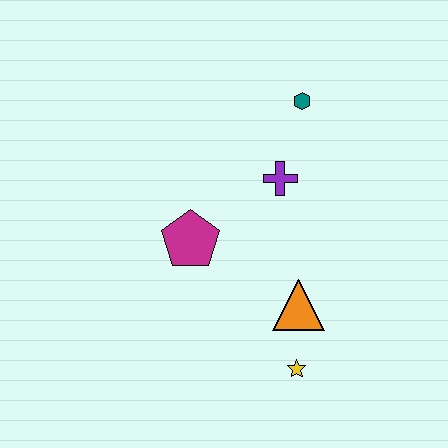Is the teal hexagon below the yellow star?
No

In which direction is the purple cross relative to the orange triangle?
The purple cross is above the orange triangle.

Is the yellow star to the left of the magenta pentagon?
No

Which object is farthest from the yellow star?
The teal hexagon is farthest from the yellow star.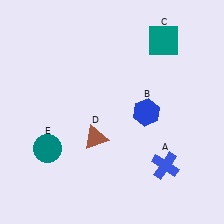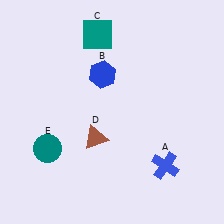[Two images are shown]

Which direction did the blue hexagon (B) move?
The blue hexagon (B) moved left.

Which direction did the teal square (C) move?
The teal square (C) moved left.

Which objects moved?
The objects that moved are: the blue hexagon (B), the teal square (C).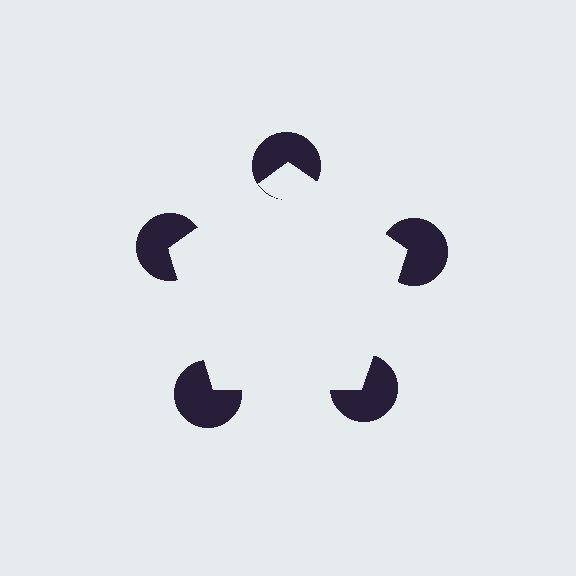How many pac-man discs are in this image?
There are 5 — one at each vertex of the illusory pentagon.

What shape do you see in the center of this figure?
An illusory pentagon — its edges are inferred from the aligned wedge cuts in the pac-man discs, not physically drawn.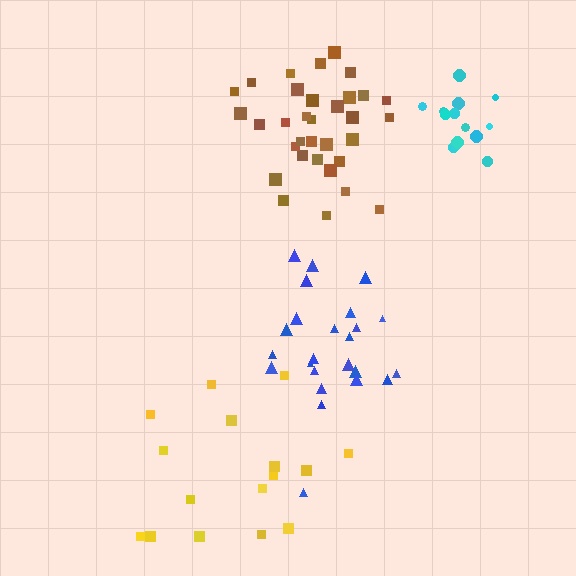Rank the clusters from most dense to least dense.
cyan, brown, blue, yellow.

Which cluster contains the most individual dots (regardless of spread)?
Brown (33).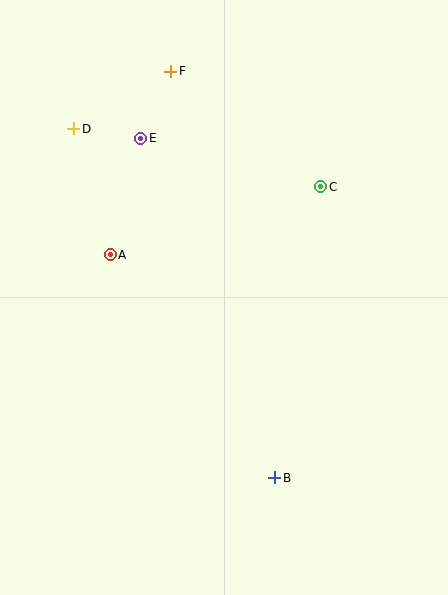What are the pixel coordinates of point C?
Point C is at (321, 187).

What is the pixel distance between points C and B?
The distance between C and B is 295 pixels.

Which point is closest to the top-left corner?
Point D is closest to the top-left corner.